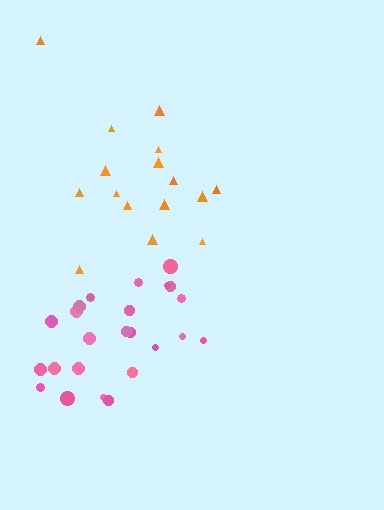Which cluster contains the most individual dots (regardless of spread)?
Pink (24).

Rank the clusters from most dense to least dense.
pink, orange.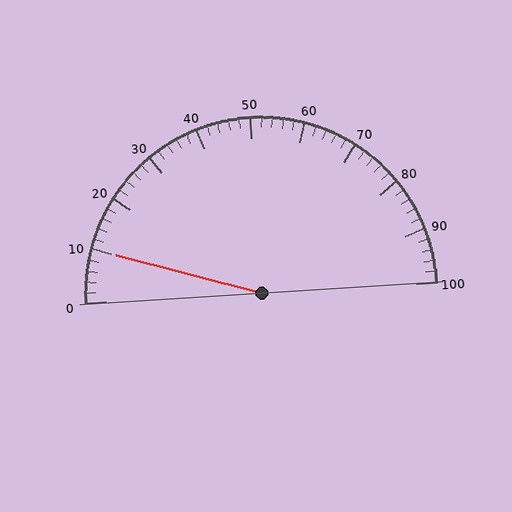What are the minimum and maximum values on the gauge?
The gauge ranges from 0 to 100.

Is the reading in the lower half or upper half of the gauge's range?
The reading is in the lower half of the range (0 to 100).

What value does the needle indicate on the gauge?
The needle indicates approximately 10.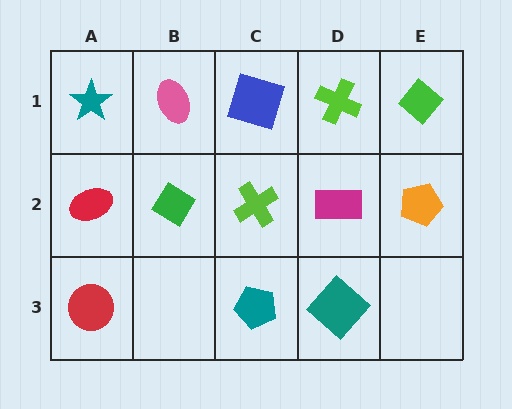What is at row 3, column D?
A teal diamond.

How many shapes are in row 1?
5 shapes.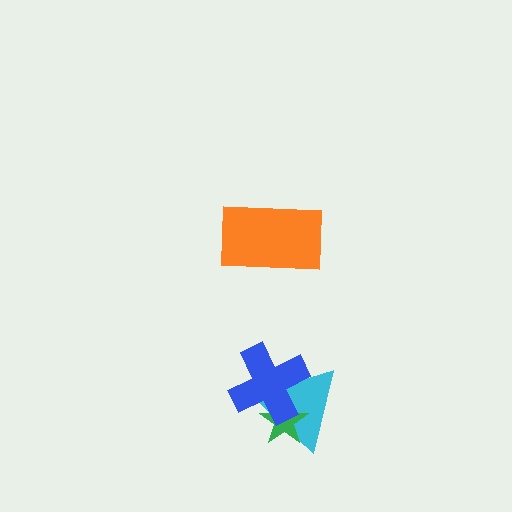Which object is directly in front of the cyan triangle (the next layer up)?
The green star is directly in front of the cyan triangle.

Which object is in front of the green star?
The blue cross is in front of the green star.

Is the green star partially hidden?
Yes, it is partially covered by another shape.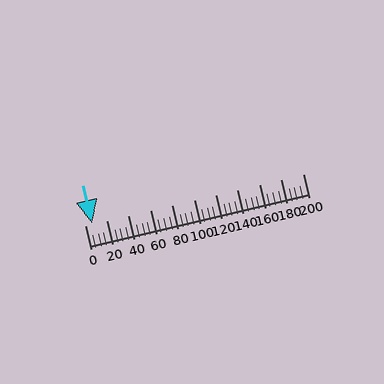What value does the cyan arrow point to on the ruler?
The cyan arrow points to approximately 7.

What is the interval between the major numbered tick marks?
The major tick marks are spaced 20 units apart.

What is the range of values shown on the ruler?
The ruler shows values from 0 to 200.